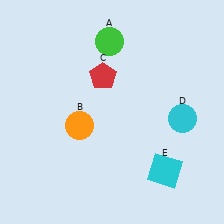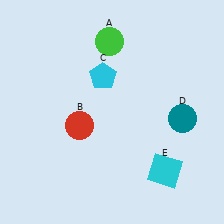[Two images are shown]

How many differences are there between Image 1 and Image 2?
There are 3 differences between the two images.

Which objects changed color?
B changed from orange to red. C changed from red to cyan. D changed from cyan to teal.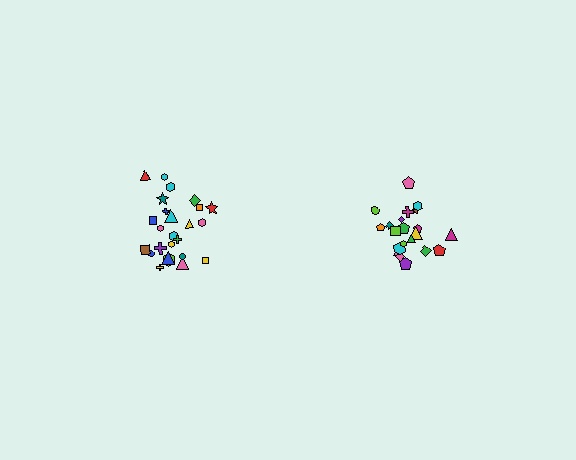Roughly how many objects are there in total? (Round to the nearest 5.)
Roughly 45 objects in total.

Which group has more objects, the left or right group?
The left group.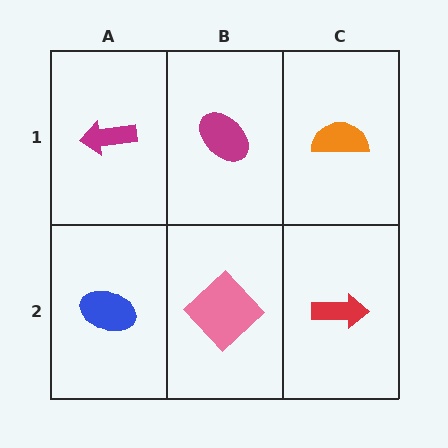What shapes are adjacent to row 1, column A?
A blue ellipse (row 2, column A), a magenta ellipse (row 1, column B).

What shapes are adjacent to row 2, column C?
An orange semicircle (row 1, column C), a pink diamond (row 2, column B).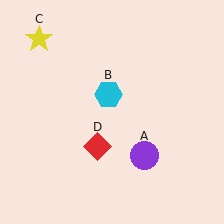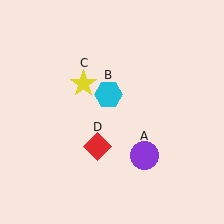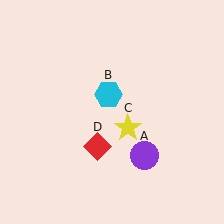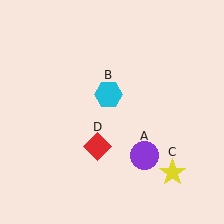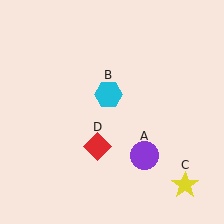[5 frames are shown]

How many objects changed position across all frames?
1 object changed position: yellow star (object C).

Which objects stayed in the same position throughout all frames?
Purple circle (object A) and cyan hexagon (object B) and red diamond (object D) remained stationary.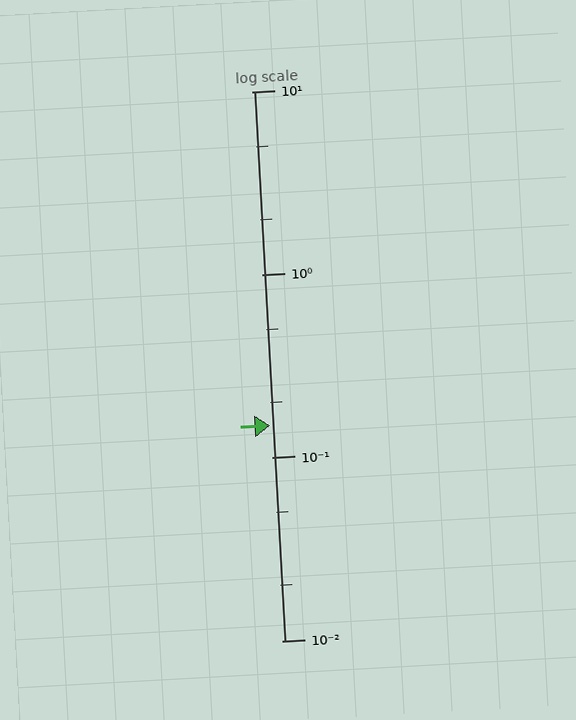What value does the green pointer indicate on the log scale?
The pointer indicates approximately 0.15.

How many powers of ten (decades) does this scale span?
The scale spans 3 decades, from 0.01 to 10.